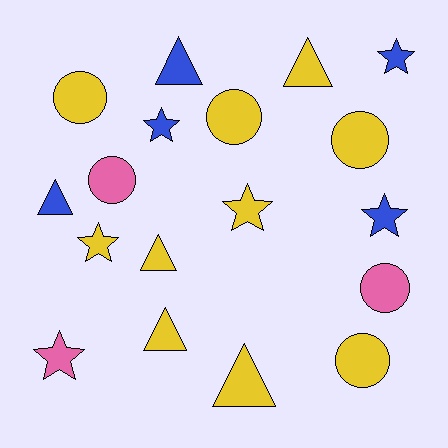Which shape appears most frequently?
Star, with 6 objects.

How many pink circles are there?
There are 2 pink circles.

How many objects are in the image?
There are 18 objects.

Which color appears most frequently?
Yellow, with 10 objects.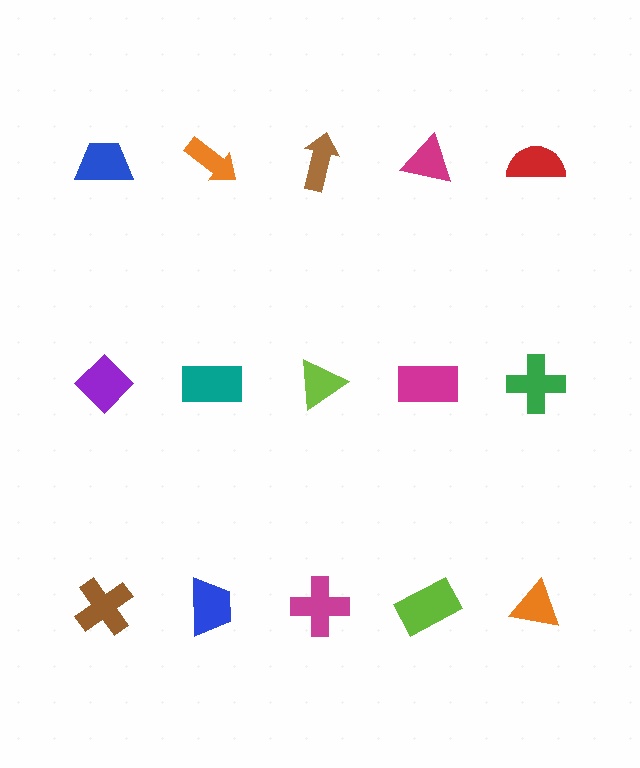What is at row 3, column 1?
A brown cross.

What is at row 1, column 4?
A magenta triangle.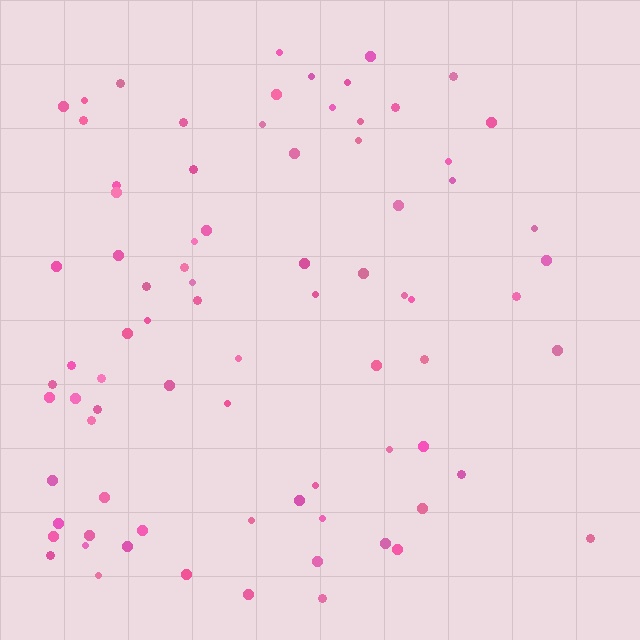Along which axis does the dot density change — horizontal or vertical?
Horizontal.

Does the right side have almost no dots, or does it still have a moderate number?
Still a moderate number, just noticeably fewer than the left.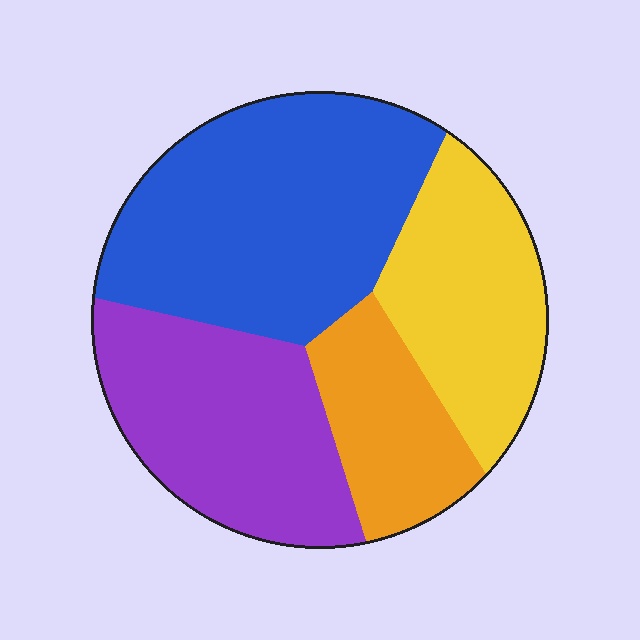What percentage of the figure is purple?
Purple takes up about one quarter (1/4) of the figure.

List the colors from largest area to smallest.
From largest to smallest: blue, purple, yellow, orange.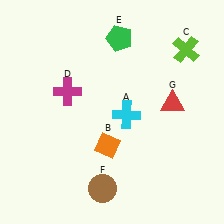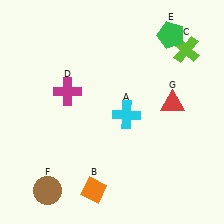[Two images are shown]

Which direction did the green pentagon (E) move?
The green pentagon (E) moved right.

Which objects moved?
The objects that moved are: the orange diamond (B), the green pentagon (E), the brown circle (F).